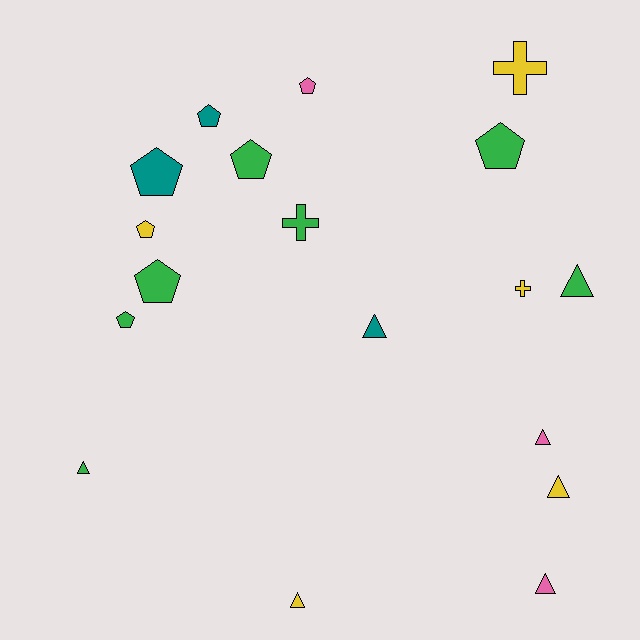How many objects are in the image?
There are 18 objects.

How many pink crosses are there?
There are no pink crosses.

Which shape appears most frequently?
Pentagon, with 8 objects.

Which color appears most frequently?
Green, with 7 objects.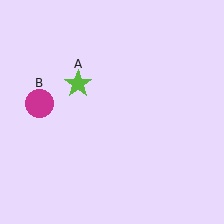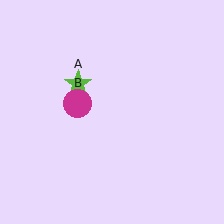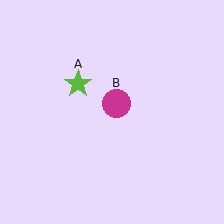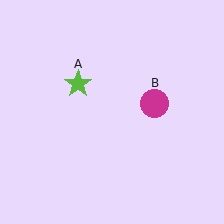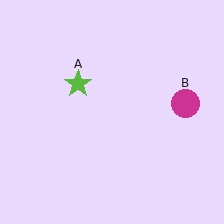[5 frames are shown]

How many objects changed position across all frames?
1 object changed position: magenta circle (object B).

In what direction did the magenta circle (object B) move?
The magenta circle (object B) moved right.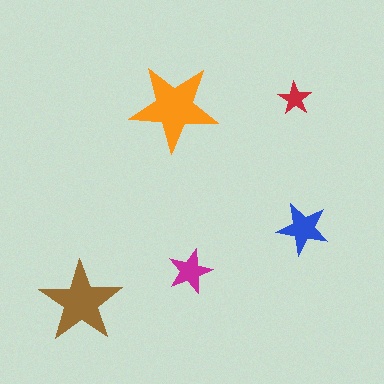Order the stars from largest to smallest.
the orange one, the brown one, the blue one, the magenta one, the red one.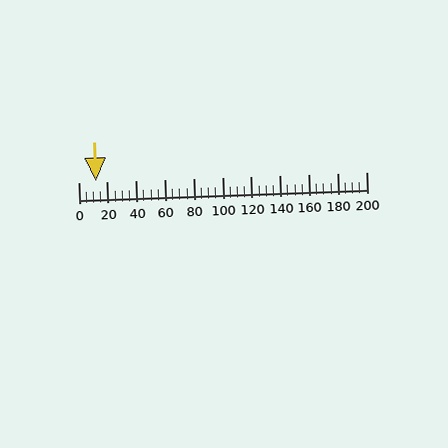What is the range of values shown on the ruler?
The ruler shows values from 0 to 200.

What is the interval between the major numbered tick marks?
The major tick marks are spaced 20 units apart.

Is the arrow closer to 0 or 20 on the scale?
The arrow is closer to 20.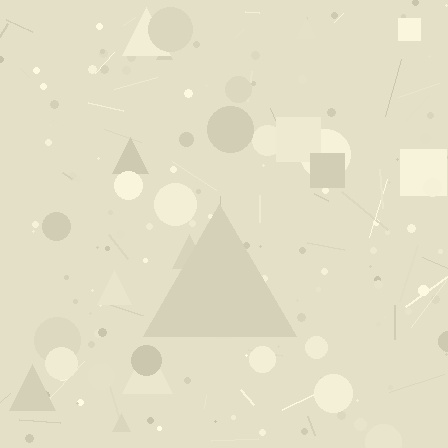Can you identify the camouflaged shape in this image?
The camouflaged shape is a triangle.